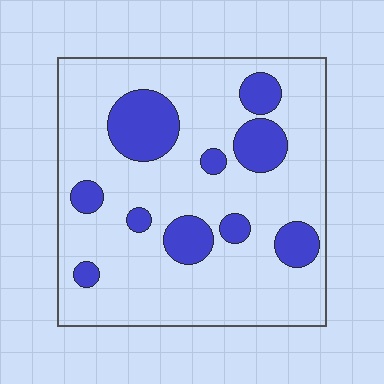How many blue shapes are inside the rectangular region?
10.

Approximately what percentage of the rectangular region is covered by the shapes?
Approximately 20%.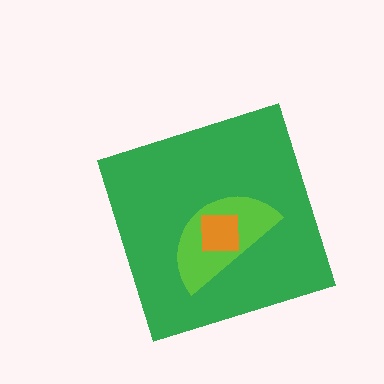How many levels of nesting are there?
3.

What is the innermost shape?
The orange square.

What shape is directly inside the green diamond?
The lime semicircle.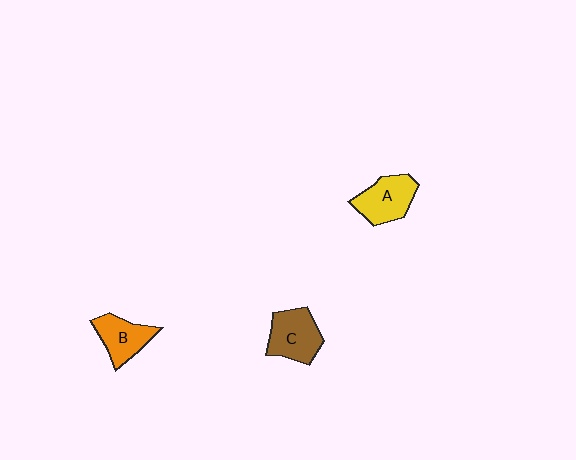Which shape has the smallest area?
Shape B (orange).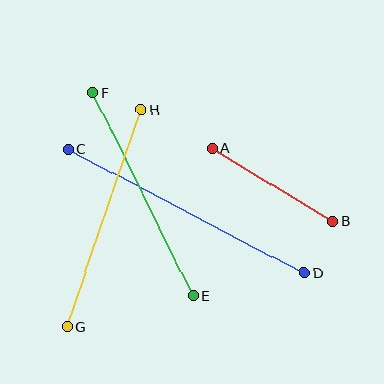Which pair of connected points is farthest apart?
Points C and D are farthest apart.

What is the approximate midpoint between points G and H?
The midpoint is at approximately (104, 218) pixels.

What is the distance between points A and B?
The distance is approximately 142 pixels.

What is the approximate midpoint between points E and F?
The midpoint is at approximately (143, 194) pixels.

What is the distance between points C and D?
The distance is approximately 267 pixels.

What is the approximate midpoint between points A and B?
The midpoint is at approximately (272, 185) pixels.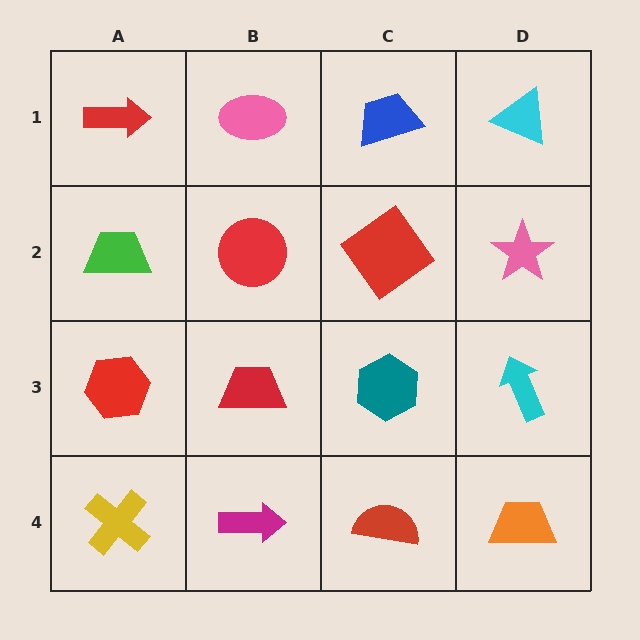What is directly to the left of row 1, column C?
A pink ellipse.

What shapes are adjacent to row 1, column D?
A pink star (row 2, column D), a blue trapezoid (row 1, column C).